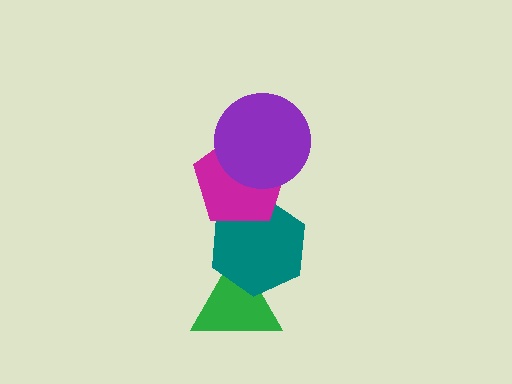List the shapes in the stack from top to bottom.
From top to bottom: the purple circle, the magenta pentagon, the teal hexagon, the green triangle.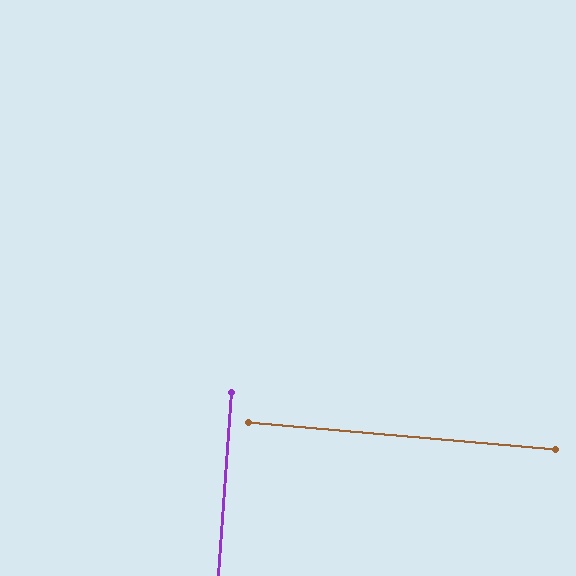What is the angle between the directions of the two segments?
Approximately 89 degrees.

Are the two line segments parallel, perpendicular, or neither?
Perpendicular — they meet at approximately 89°.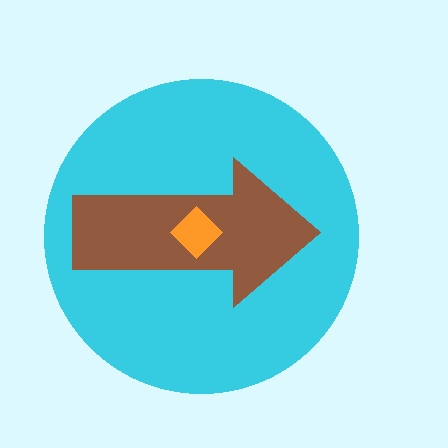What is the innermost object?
The orange diamond.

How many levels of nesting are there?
3.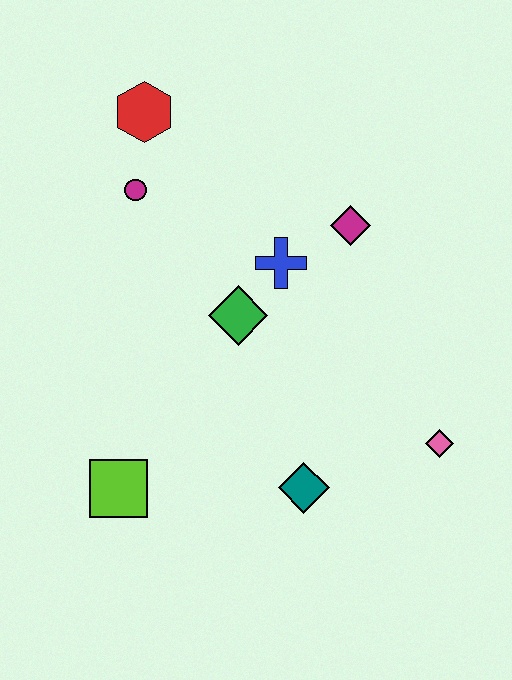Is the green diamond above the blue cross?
No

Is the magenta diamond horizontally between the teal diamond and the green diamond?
No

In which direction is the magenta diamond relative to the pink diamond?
The magenta diamond is above the pink diamond.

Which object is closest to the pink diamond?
The teal diamond is closest to the pink diamond.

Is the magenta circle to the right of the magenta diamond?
No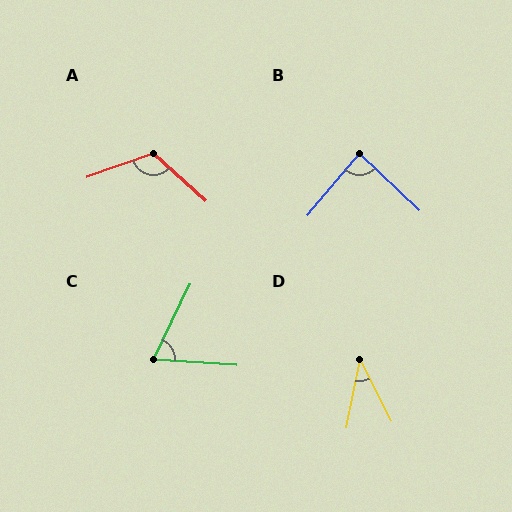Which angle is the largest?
A, at approximately 118 degrees.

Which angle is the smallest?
D, at approximately 38 degrees.